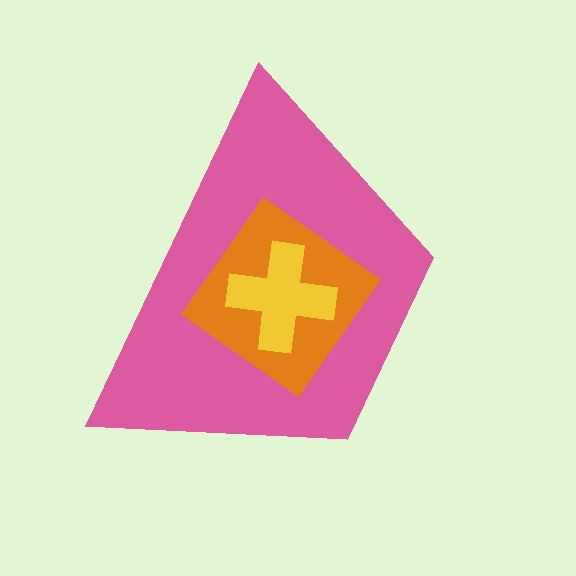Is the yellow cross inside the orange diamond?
Yes.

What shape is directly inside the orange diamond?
The yellow cross.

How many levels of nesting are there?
3.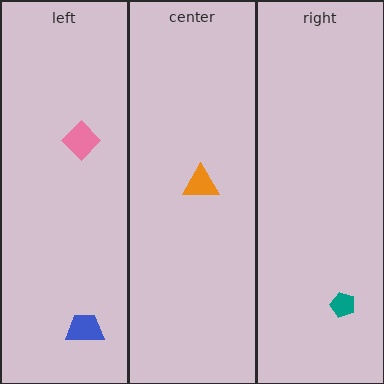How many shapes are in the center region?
1.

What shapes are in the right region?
The teal pentagon.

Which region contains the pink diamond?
The left region.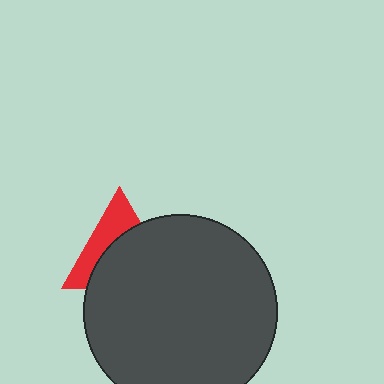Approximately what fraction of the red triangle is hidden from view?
Roughly 60% of the red triangle is hidden behind the dark gray circle.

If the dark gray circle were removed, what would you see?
You would see the complete red triangle.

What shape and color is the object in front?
The object in front is a dark gray circle.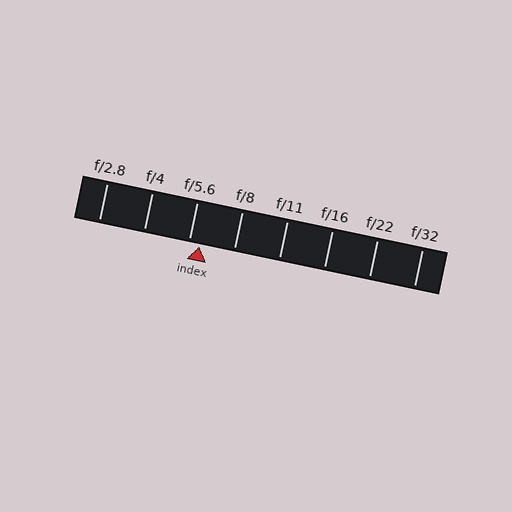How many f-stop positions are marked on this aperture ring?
There are 8 f-stop positions marked.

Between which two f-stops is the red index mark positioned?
The index mark is between f/5.6 and f/8.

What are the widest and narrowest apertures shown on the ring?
The widest aperture shown is f/2.8 and the narrowest is f/32.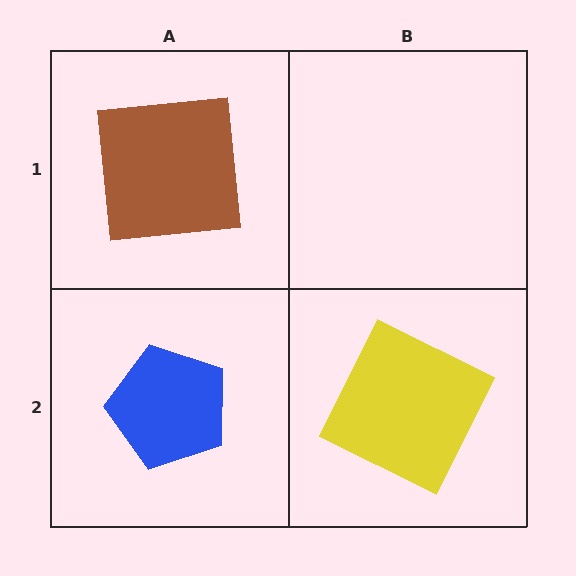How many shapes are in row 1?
1 shape.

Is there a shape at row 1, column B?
No, that cell is empty.